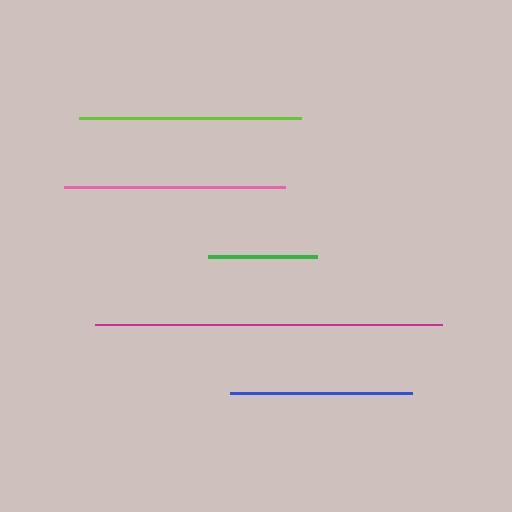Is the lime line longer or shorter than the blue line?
The lime line is longer than the blue line.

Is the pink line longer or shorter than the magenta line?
The magenta line is longer than the pink line.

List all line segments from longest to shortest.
From longest to shortest: magenta, lime, pink, blue, green.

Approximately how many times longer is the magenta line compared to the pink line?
The magenta line is approximately 1.6 times the length of the pink line.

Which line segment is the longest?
The magenta line is the longest at approximately 346 pixels.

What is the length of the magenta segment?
The magenta segment is approximately 346 pixels long.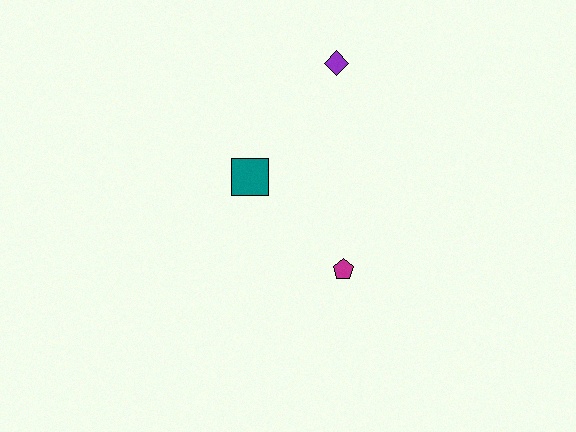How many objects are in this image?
There are 3 objects.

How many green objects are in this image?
There are no green objects.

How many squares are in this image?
There is 1 square.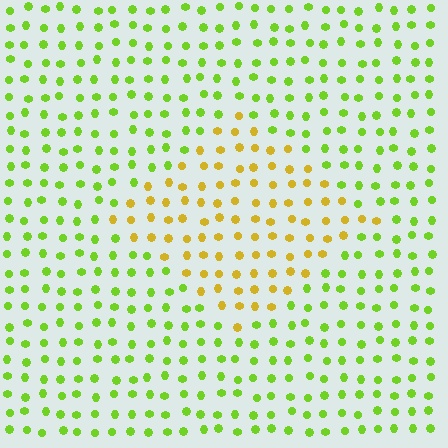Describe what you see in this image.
The image is filled with small lime elements in a uniform arrangement. A diamond-shaped region is visible where the elements are tinted to a slightly different hue, forming a subtle color boundary.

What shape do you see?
I see a diamond.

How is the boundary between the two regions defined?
The boundary is defined purely by a slight shift in hue (about 45 degrees). Spacing, size, and orientation are identical on both sides.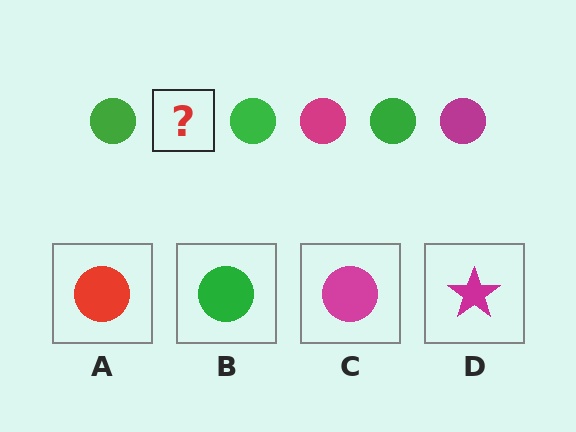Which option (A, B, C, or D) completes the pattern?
C.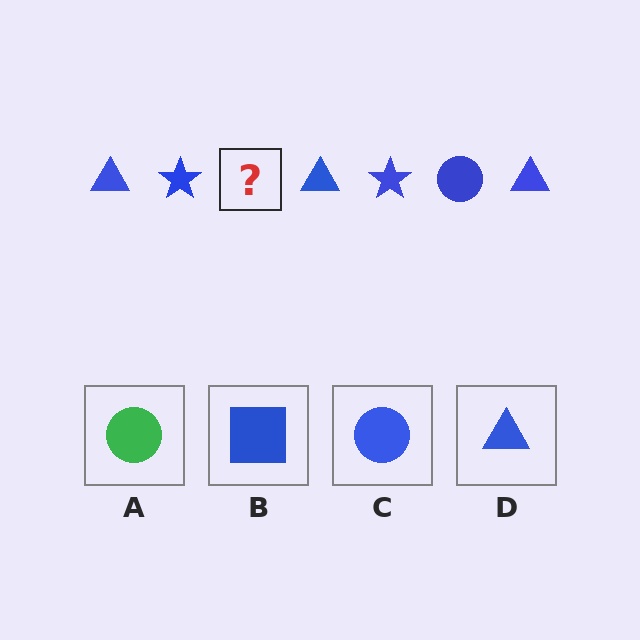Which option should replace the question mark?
Option C.